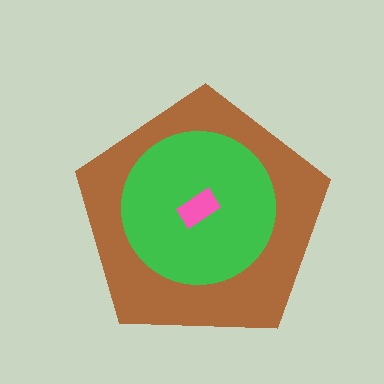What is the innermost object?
The pink rectangle.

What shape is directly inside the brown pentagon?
The green circle.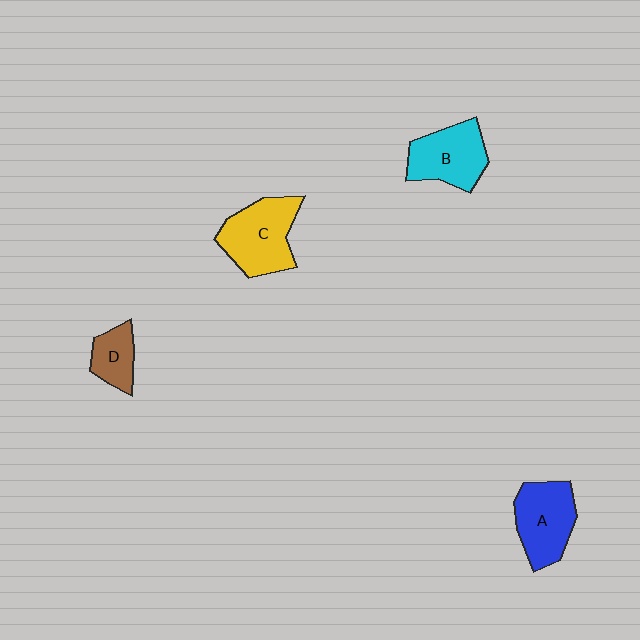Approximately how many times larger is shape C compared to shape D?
Approximately 2.0 times.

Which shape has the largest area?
Shape C (yellow).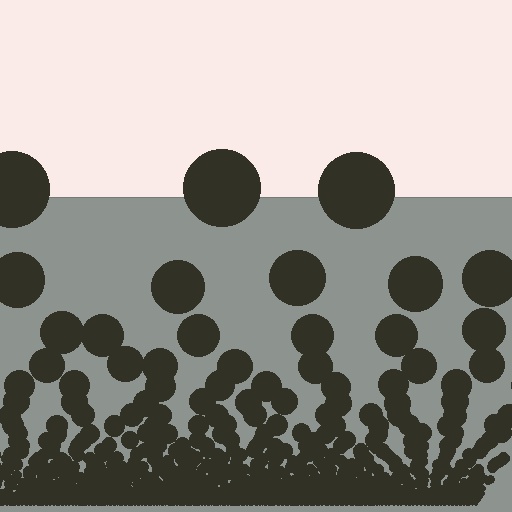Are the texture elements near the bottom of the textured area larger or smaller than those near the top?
Smaller. The gradient is inverted — elements near the bottom are smaller and denser.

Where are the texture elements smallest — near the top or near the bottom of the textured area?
Near the bottom.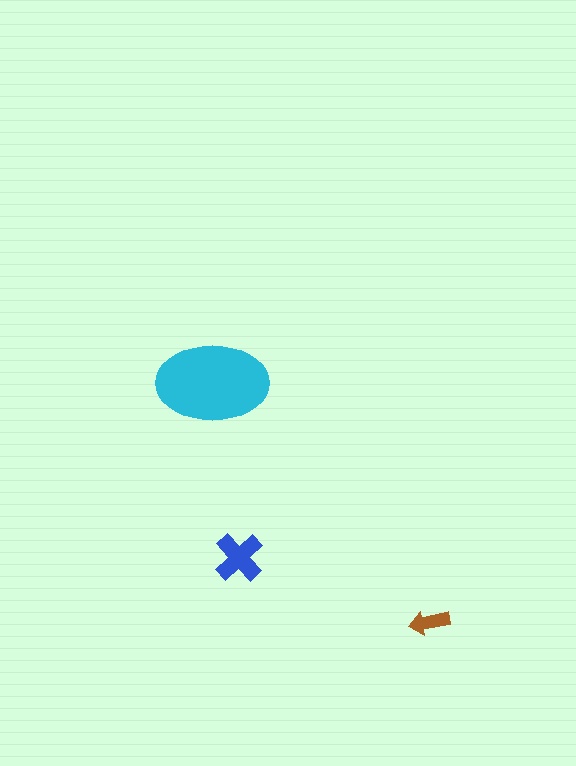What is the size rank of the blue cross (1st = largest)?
2nd.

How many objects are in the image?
There are 3 objects in the image.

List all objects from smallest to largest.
The brown arrow, the blue cross, the cyan ellipse.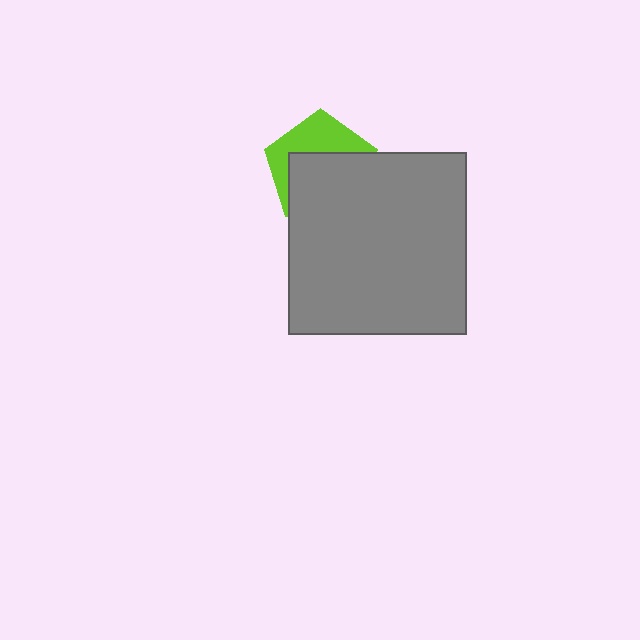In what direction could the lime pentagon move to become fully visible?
The lime pentagon could move up. That would shift it out from behind the gray rectangle entirely.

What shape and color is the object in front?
The object in front is a gray rectangle.